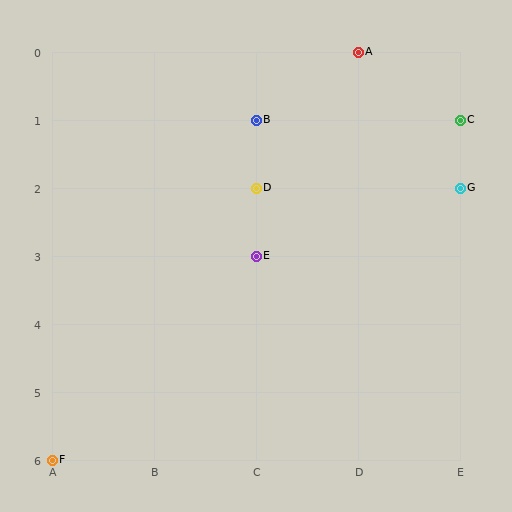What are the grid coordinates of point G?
Point G is at grid coordinates (E, 2).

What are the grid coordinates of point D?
Point D is at grid coordinates (C, 2).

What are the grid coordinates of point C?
Point C is at grid coordinates (E, 1).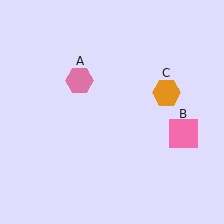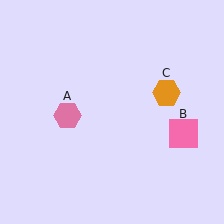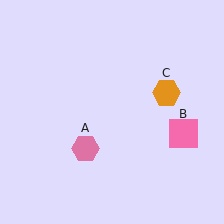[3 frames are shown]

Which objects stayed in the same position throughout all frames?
Pink square (object B) and orange hexagon (object C) remained stationary.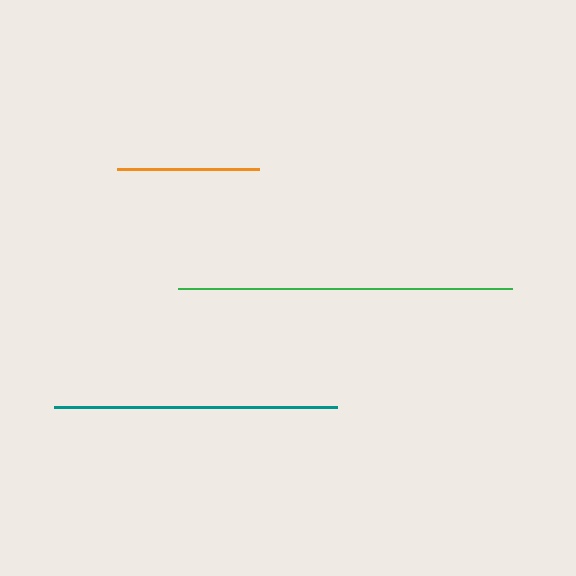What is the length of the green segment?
The green segment is approximately 334 pixels long.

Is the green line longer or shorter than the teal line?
The green line is longer than the teal line.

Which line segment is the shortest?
The orange line is the shortest at approximately 141 pixels.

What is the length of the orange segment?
The orange segment is approximately 141 pixels long.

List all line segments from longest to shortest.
From longest to shortest: green, teal, orange.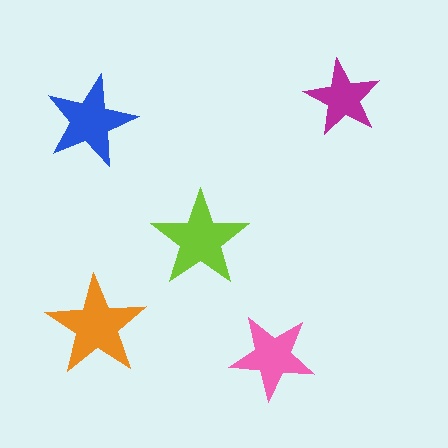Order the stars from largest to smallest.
the orange one, the lime one, the blue one, the pink one, the magenta one.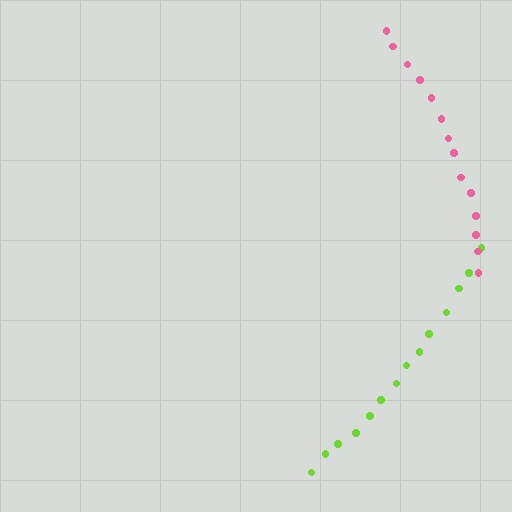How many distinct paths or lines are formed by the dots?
There are 2 distinct paths.